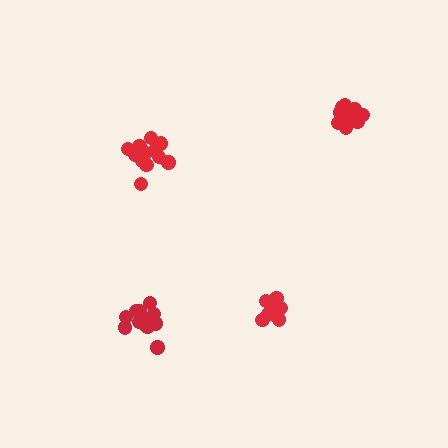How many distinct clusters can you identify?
There are 4 distinct clusters.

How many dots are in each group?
Group 1: 8 dots, Group 2: 13 dots, Group 3: 13 dots, Group 4: 13 dots (47 total).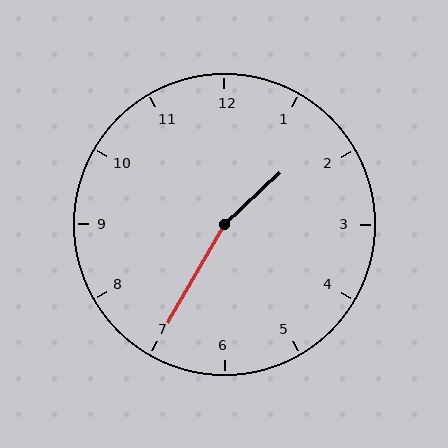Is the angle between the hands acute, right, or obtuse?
It is obtuse.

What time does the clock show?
1:35.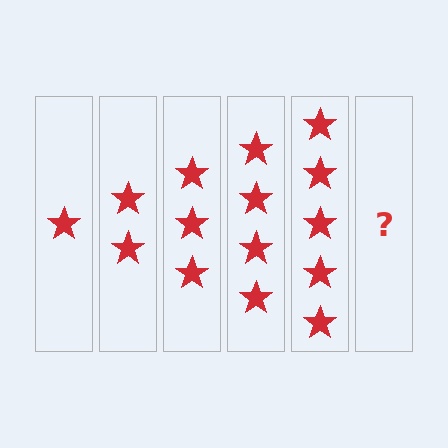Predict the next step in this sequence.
The next step is 6 stars.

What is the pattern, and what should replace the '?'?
The pattern is that each step adds one more star. The '?' should be 6 stars.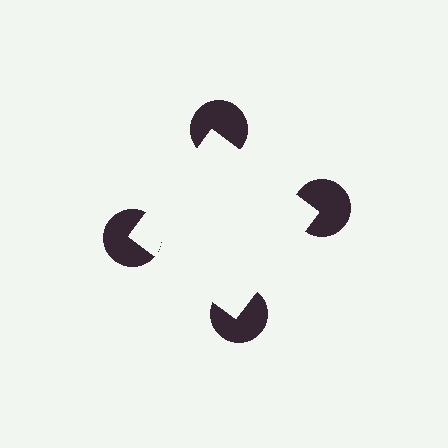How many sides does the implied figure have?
4 sides.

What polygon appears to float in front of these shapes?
An illusory square — its edges are inferred from the aligned wedge cuts in the pac-man discs, not physically drawn.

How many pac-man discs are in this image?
There are 4 — one at each vertex of the illusory square.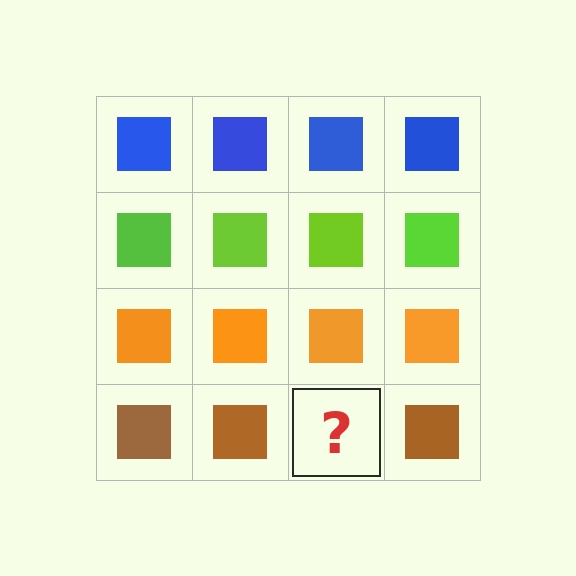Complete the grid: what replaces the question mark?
The question mark should be replaced with a brown square.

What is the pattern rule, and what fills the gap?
The rule is that each row has a consistent color. The gap should be filled with a brown square.